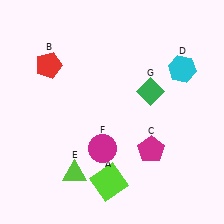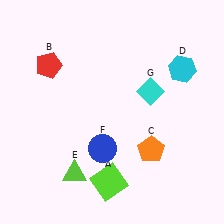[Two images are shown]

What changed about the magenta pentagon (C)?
In Image 1, C is magenta. In Image 2, it changed to orange.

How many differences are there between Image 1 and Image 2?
There are 3 differences between the two images.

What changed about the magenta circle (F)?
In Image 1, F is magenta. In Image 2, it changed to blue.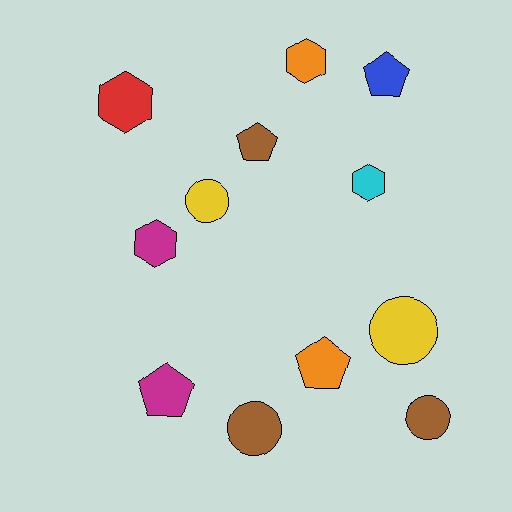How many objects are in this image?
There are 12 objects.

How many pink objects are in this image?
There are no pink objects.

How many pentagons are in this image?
There are 4 pentagons.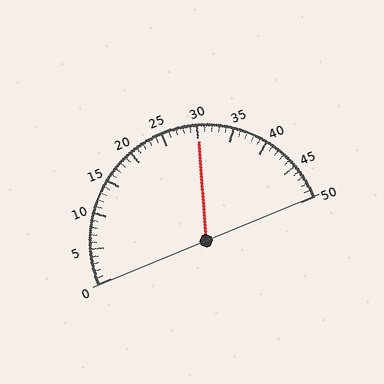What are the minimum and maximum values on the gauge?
The gauge ranges from 0 to 50.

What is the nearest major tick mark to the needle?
The nearest major tick mark is 30.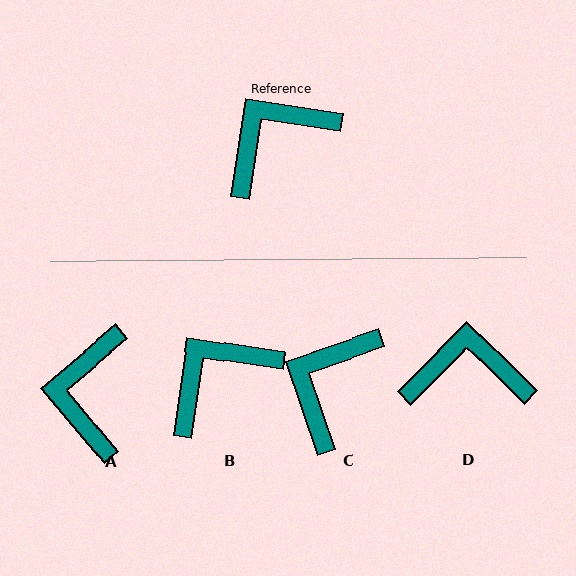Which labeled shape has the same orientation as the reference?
B.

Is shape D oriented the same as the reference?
No, it is off by about 37 degrees.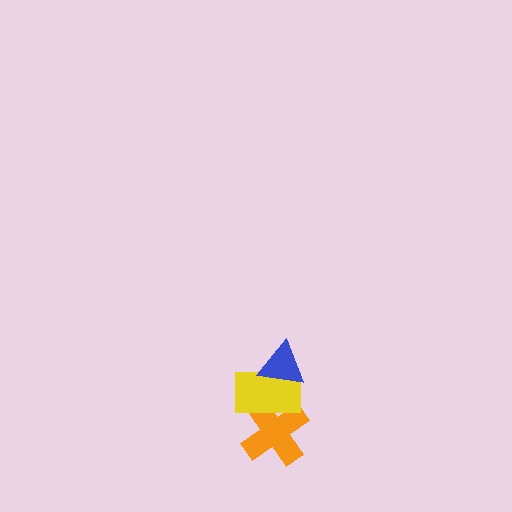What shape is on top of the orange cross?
The yellow rectangle is on top of the orange cross.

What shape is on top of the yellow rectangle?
The blue triangle is on top of the yellow rectangle.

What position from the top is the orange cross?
The orange cross is 3rd from the top.